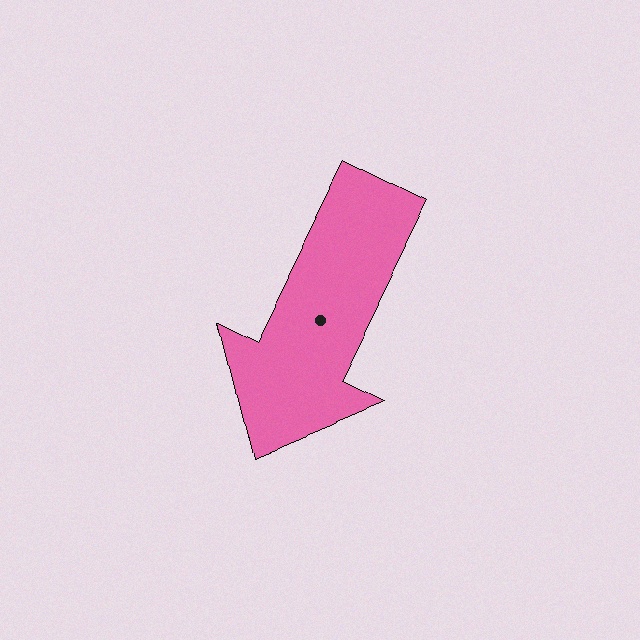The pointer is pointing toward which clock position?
Roughly 7 o'clock.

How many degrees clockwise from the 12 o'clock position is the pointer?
Approximately 207 degrees.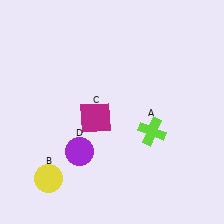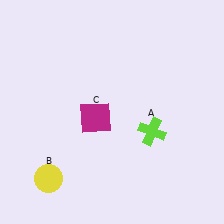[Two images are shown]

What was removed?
The purple circle (D) was removed in Image 2.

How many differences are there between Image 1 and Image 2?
There is 1 difference between the two images.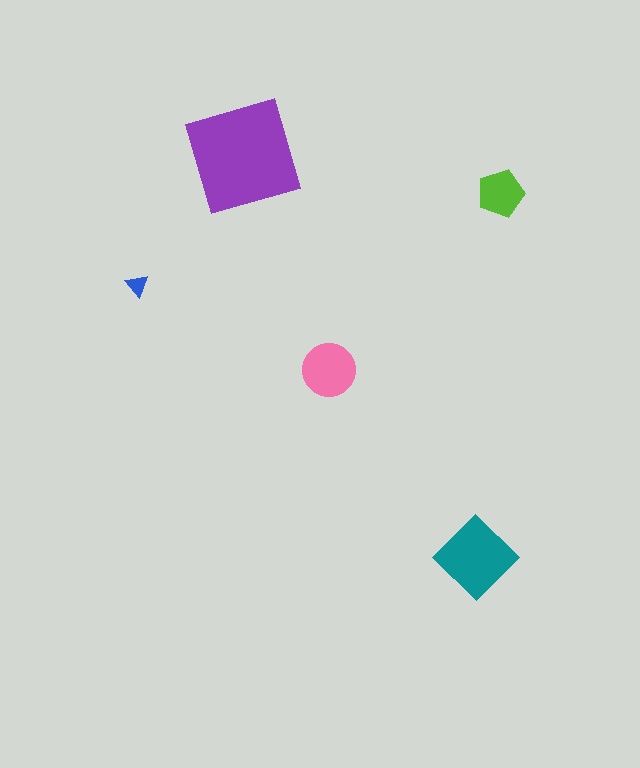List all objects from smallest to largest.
The blue triangle, the lime pentagon, the pink circle, the teal diamond, the purple square.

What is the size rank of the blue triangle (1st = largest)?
5th.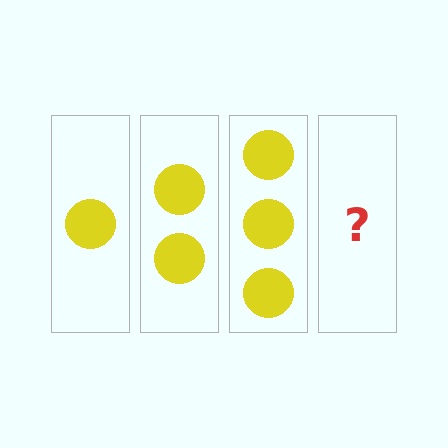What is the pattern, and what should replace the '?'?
The pattern is that each step adds one more circle. The '?' should be 4 circles.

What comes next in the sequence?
The next element should be 4 circles.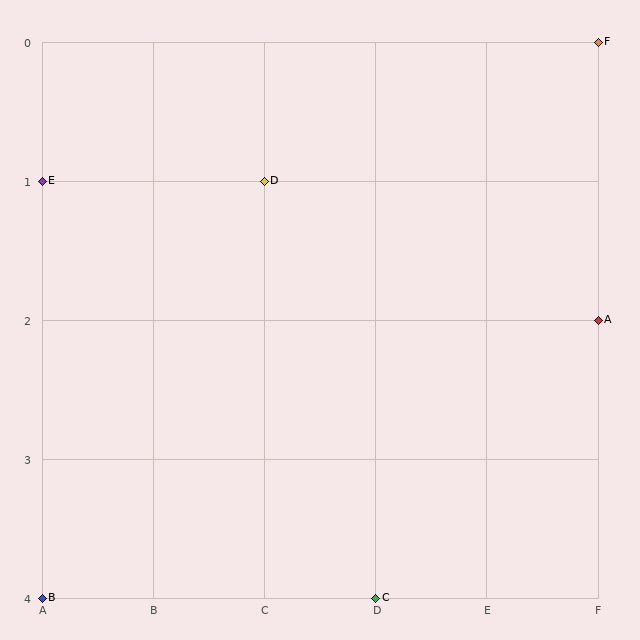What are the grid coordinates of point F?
Point F is at grid coordinates (F, 0).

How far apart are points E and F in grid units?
Points E and F are 5 columns and 1 row apart (about 5.1 grid units diagonally).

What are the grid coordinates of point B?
Point B is at grid coordinates (A, 4).